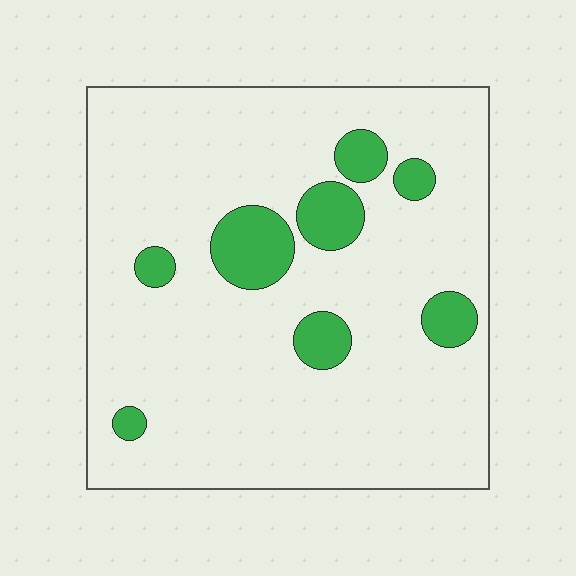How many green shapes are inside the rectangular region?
8.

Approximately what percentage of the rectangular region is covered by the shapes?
Approximately 15%.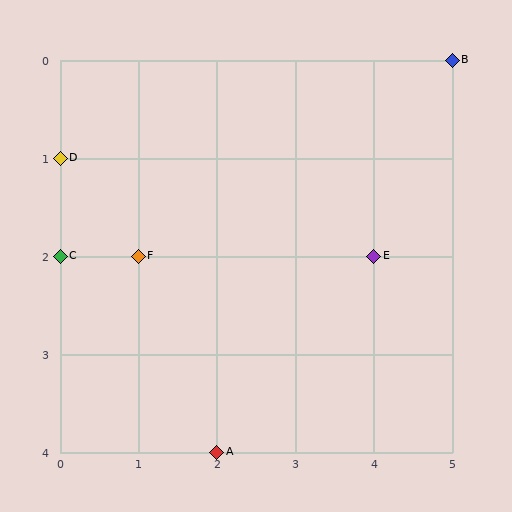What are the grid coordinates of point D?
Point D is at grid coordinates (0, 1).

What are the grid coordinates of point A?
Point A is at grid coordinates (2, 4).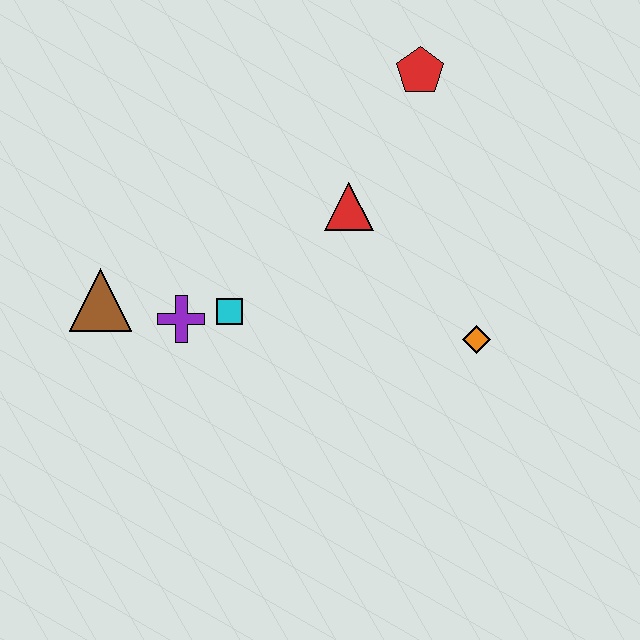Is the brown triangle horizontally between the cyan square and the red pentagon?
No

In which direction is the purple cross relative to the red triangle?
The purple cross is to the left of the red triangle.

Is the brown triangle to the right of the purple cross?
No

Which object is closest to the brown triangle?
The purple cross is closest to the brown triangle.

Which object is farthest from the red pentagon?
The brown triangle is farthest from the red pentagon.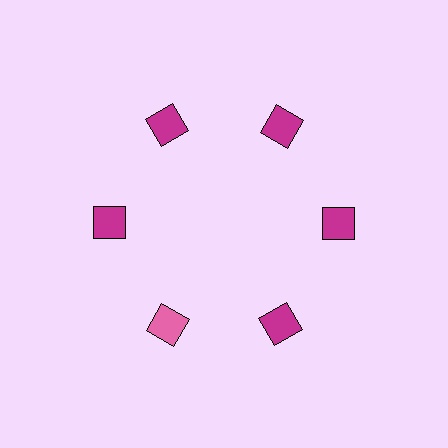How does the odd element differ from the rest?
It has a different color: pink instead of magenta.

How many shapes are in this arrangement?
There are 6 shapes arranged in a ring pattern.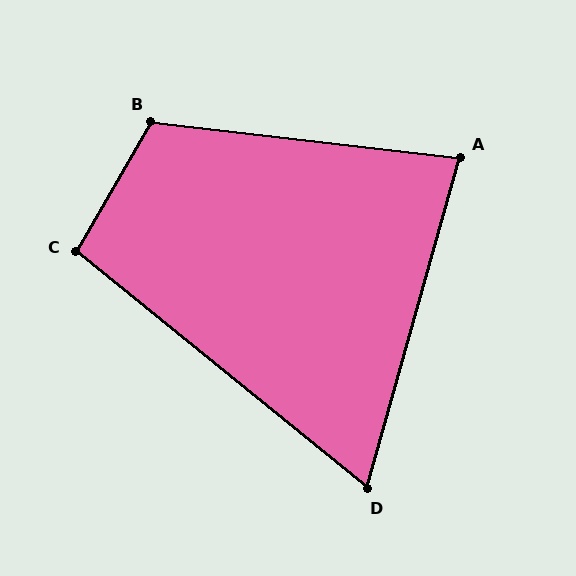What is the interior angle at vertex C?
Approximately 99 degrees (obtuse).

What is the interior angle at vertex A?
Approximately 81 degrees (acute).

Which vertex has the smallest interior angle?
D, at approximately 67 degrees.